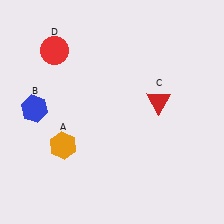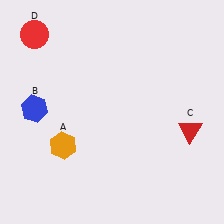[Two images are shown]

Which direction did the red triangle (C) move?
The red triangle (C) moved right.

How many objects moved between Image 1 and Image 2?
2 objects moved between the two images.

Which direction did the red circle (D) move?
The red circle (D) moved left.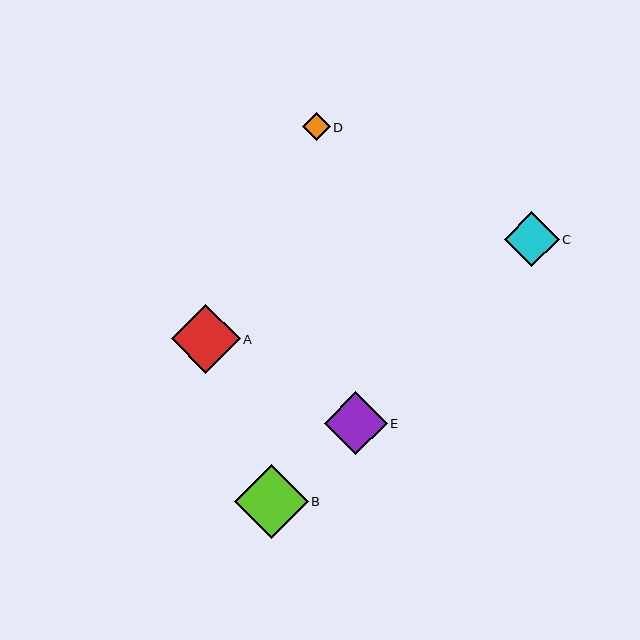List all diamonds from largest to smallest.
From largest to smallest: B, A, E, C, D.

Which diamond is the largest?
Diamond B is the largest with a size of approximately 74 pixels.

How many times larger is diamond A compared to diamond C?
Diamond A is approximately 1.3 times the size of diamond C.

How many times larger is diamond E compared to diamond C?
Diamond E is approximately 1.2 times the size of diamond C.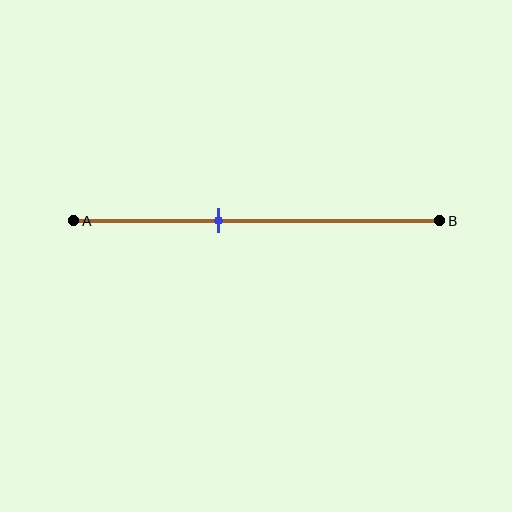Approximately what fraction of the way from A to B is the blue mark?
The blue mark is approximately 40% of the way from A to B.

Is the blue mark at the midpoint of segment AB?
No, the mark is at about 40% from A, not at the 50% midpoint.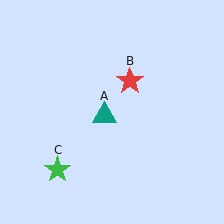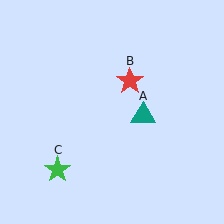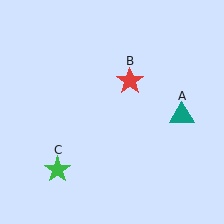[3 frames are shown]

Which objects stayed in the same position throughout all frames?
Red star (object B) and green star (object C) remained stationary.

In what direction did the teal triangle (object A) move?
The teal triangle (object A) moved right.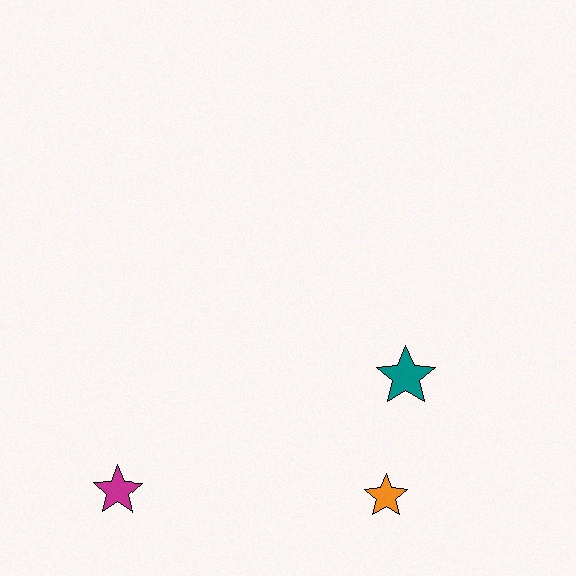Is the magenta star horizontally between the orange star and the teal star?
No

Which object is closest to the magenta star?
The orange star is closest to the magenta star.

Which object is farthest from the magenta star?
The teal star is farthest from the magenta star.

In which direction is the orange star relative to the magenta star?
The orange star is to the right of the magenta star.